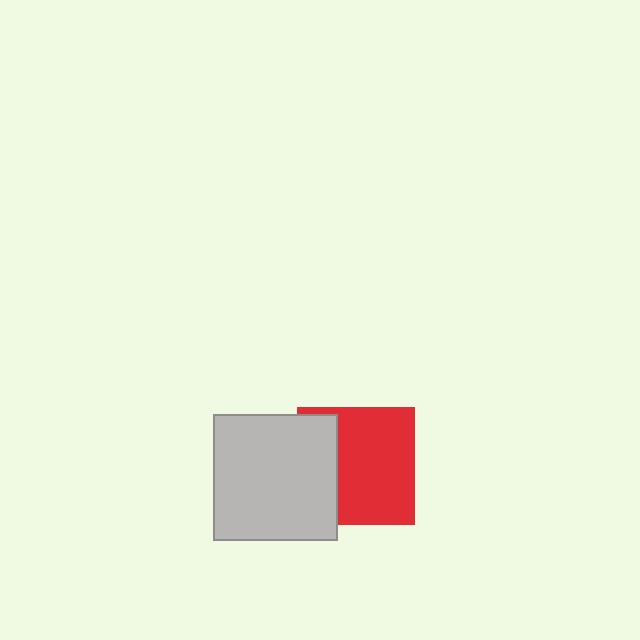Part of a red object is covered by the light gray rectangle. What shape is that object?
It is a square.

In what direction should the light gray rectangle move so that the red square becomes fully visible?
The light gray rectangle should move left. That is the shortest direction to clear the overlap and leave the red square fully visible.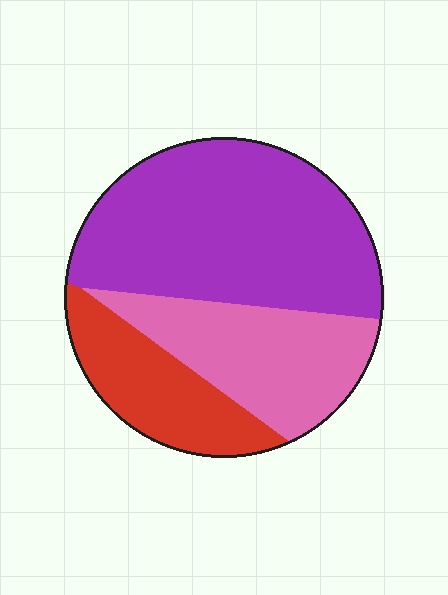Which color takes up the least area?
Red, at roughly 20%.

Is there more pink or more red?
Pink.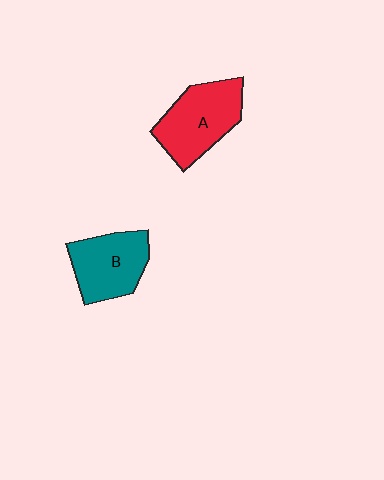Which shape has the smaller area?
Shape B (teal).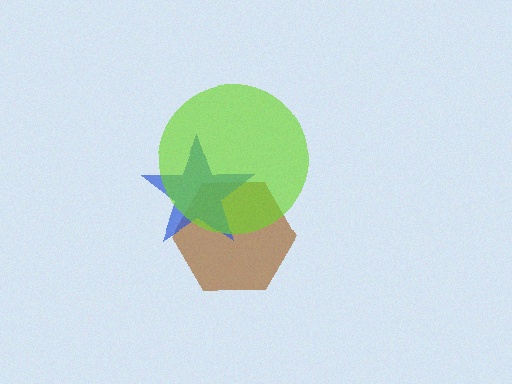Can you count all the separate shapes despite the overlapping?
Yes, there are 3 separate shapes.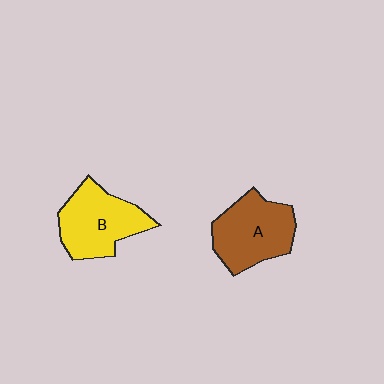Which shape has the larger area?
Shape B (yellow).